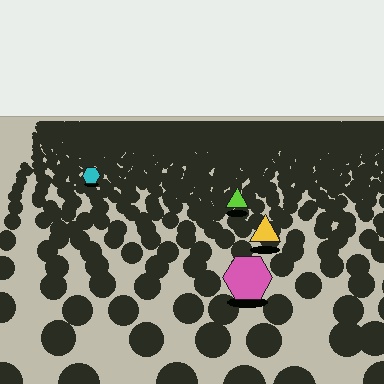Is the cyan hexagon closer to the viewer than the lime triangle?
No. The lime triangle is closer — you can tell from the texture gradient: the ground texture is coarser near it.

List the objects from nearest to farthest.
From nearest to farthest: the pink hexagon, the yellow triangle, the lime triangle, the cyan hexagon.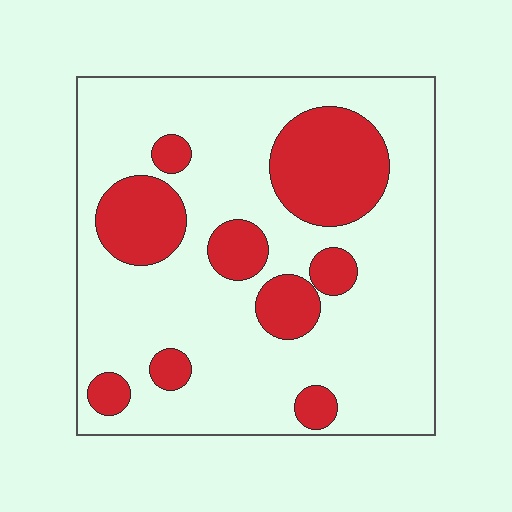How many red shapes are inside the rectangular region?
9.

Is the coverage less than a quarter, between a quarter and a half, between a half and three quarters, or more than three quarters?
Less than a quarter.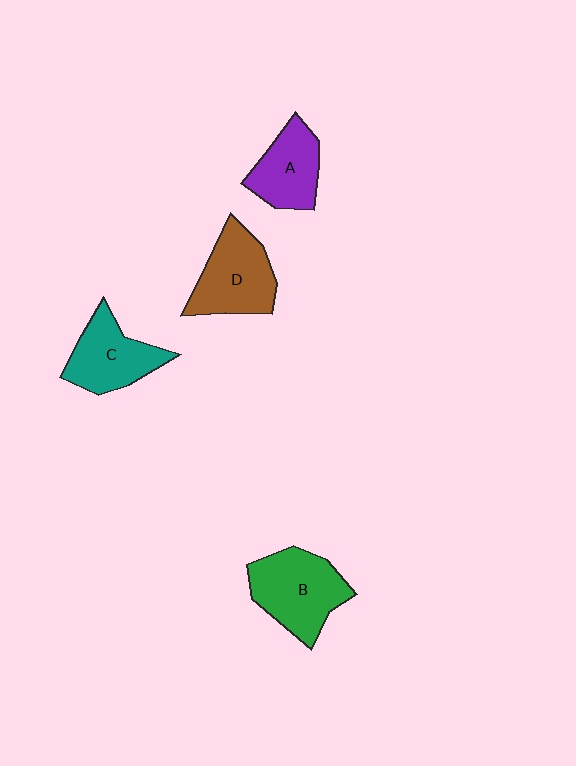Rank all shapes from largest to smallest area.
From largest to smallest: B (green), D (brown), C (teal), A (purple).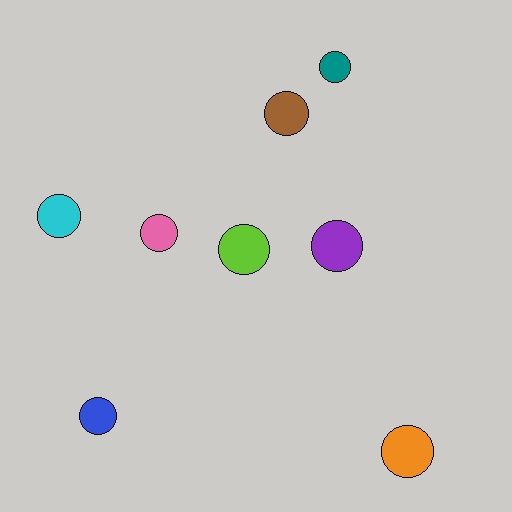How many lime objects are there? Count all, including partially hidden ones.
There is 1 lime object.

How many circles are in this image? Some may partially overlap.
There are 8 circles.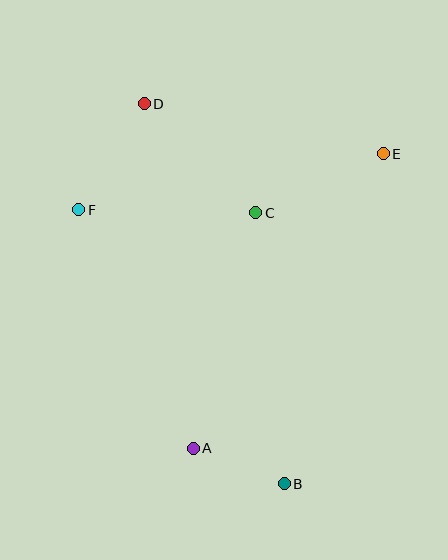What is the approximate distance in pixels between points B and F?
The distance between B and F is approximately 342 pixels.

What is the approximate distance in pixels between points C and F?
The distance between C and F is approximately 177 pixels.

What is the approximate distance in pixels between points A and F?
The distance between A and F is approximately 264 pixels.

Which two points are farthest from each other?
Points B and D are farthest from each other.